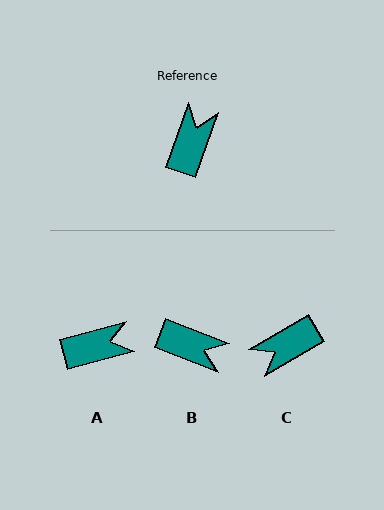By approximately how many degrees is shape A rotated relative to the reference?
Approximately 56 degrees clockwise.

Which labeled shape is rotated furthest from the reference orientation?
C, about 139 degrees away.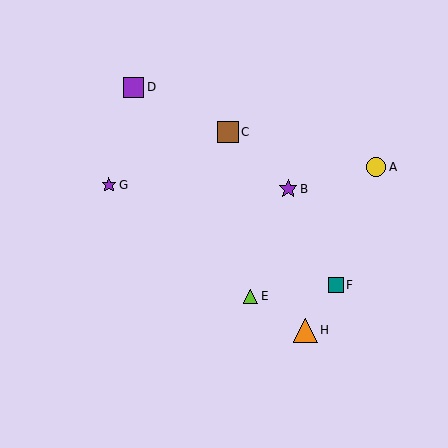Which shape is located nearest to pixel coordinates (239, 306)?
The lime triangle (labeled E) at (251, 296) is nearest to that location.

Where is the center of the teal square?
The center of the teal square is at (336, 285).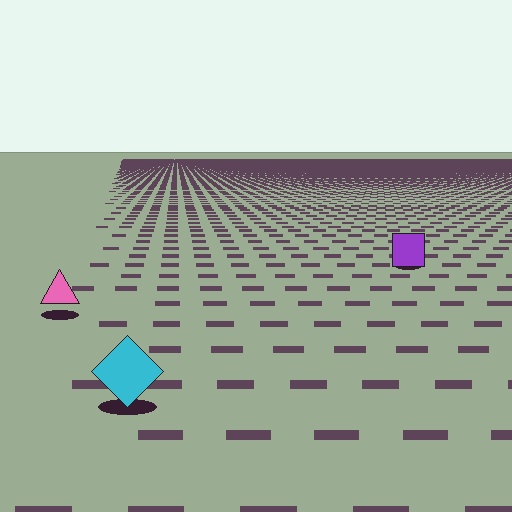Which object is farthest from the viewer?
The purple square is farthest from the viewer. It appears smaller and the ground texture around it is denser.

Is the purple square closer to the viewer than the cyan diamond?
No. The cyan diamond is closer — you can tell from the texture gradient: the ground texture is coarser near it.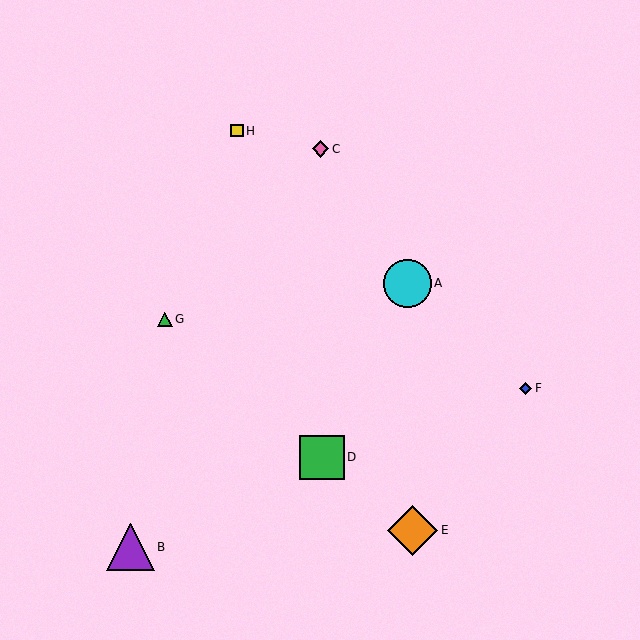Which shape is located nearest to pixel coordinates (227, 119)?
The yellow square (labeled H) at (237, 131) is nearest to that location.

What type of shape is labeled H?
Shape H is a yellow square.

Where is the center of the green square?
The center of the green square is at (322, 458).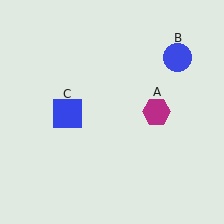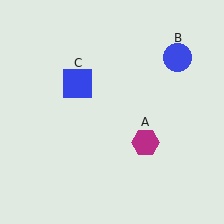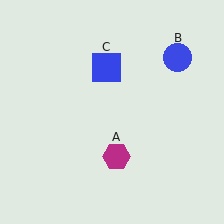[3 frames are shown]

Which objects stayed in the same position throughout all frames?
Blue circle (object B) remained stationary.